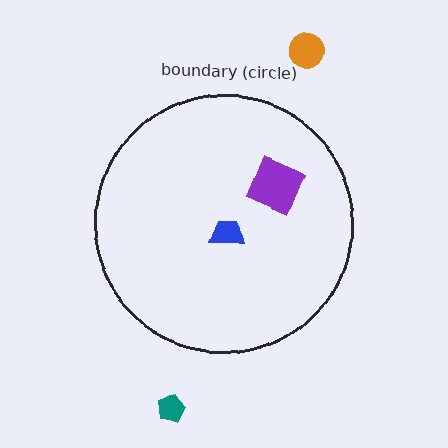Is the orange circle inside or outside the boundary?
Outside.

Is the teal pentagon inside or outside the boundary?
Outside.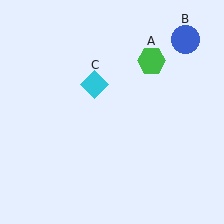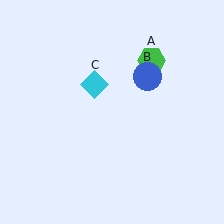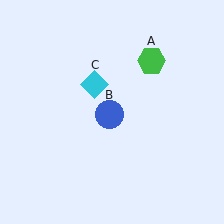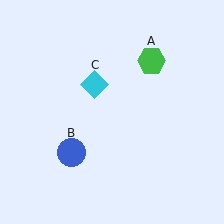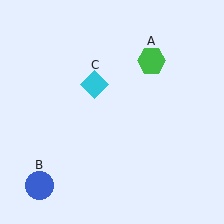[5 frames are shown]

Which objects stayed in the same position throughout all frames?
Green hexagon (object A) and cyan diamond (object C) remained stationary.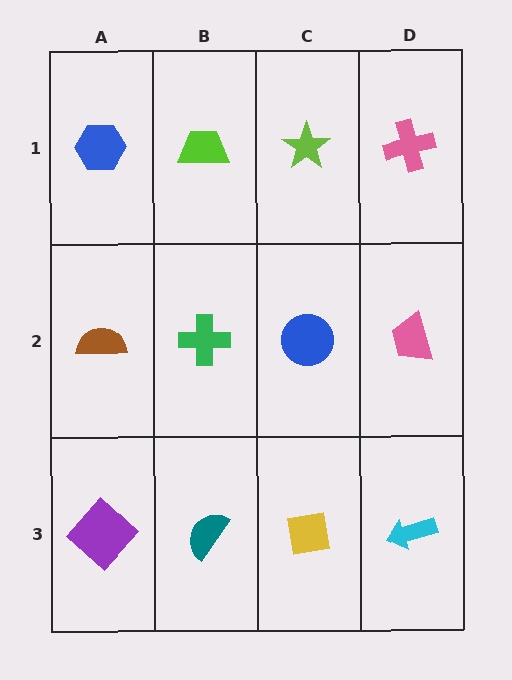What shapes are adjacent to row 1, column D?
A pink trapezoid (row 2, column D), a lime star (row 1, column C).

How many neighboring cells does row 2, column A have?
3.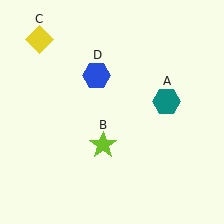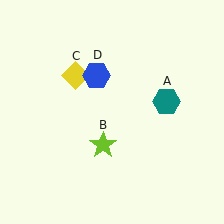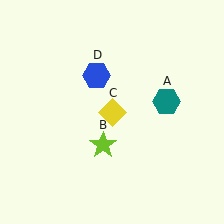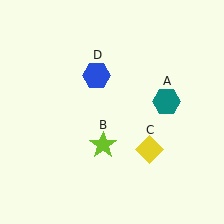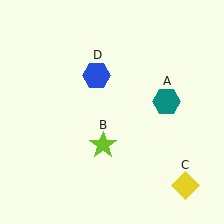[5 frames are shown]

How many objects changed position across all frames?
1 object changed position: yellow diamond (object C).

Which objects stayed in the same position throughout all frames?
Teal hexagon (object A) and lime star (object B) and blue hexagon (object D) remained stationary.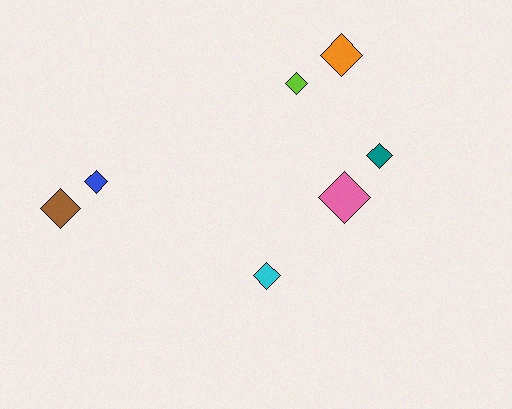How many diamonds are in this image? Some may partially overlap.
There are 7 diamonds.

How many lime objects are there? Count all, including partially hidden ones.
There is 1 lime object.